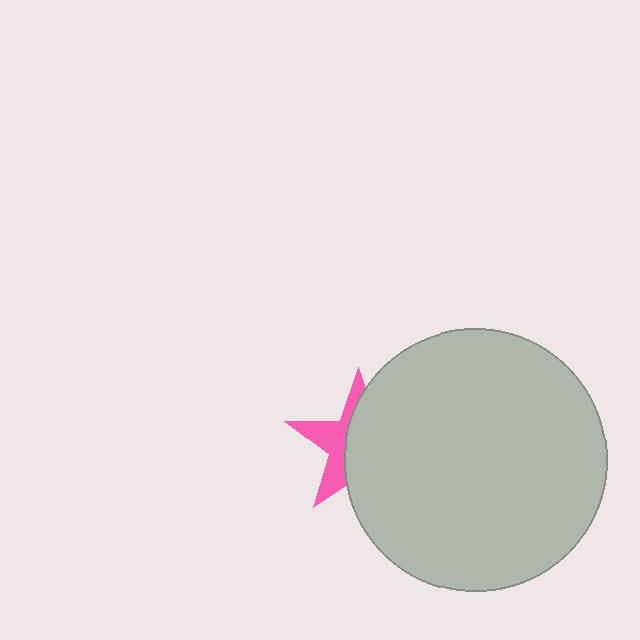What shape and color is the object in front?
The object in front is a light gray circle.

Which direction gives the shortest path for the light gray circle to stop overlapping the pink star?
Moving right gives the shortest separation.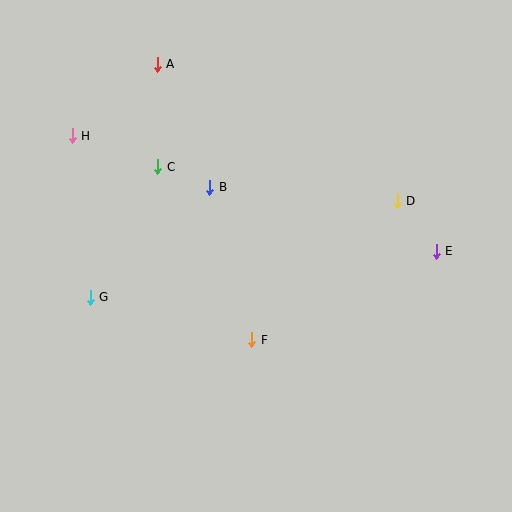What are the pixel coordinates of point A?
Point A is at (157, 64).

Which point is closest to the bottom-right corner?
Point E is closest to the bottom-right corner.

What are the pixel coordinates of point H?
Point H is at (72, 136).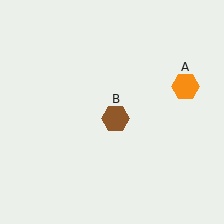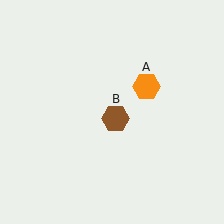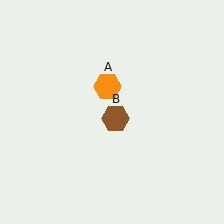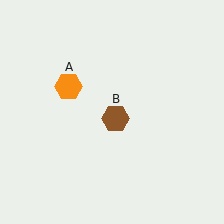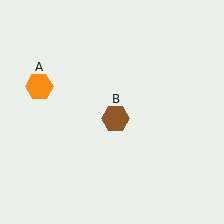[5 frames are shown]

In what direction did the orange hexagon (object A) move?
The orange hexagon (object A) moved left.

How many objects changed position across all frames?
1 object changed position: orange hexagon (object A).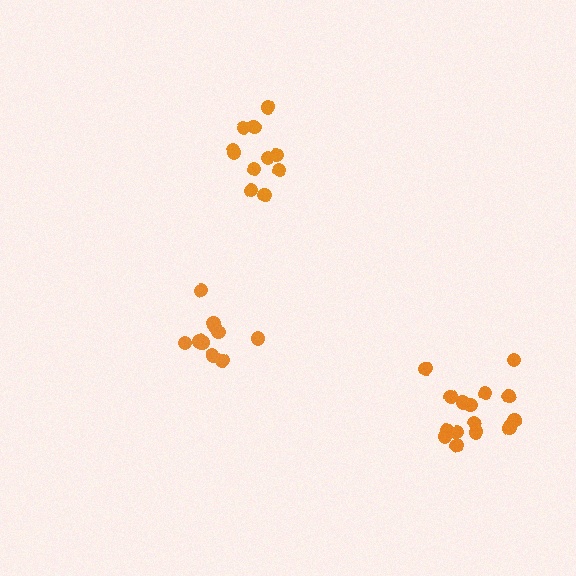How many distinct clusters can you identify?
There are 3 distinct clusters.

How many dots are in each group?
Group 1: 11 dots, Group 2: 10 dots, Group 3: 15 dots (36 total).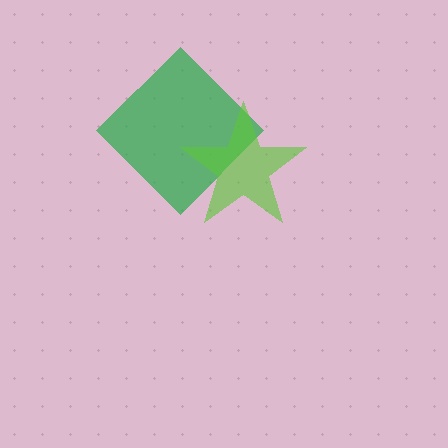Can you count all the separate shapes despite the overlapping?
Yes, there are 2 separate shapes.